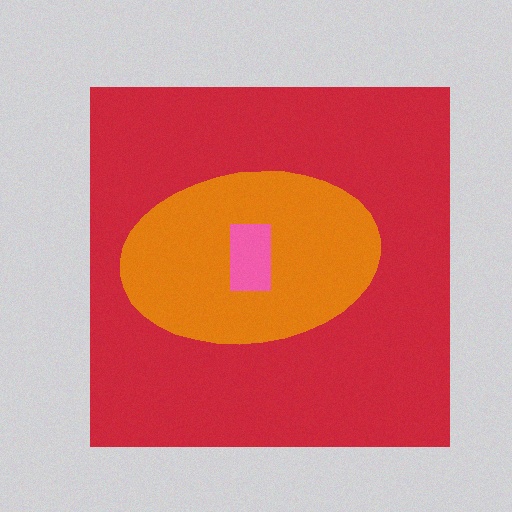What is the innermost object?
The pink rectangle.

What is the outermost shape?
The red square.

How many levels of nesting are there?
3.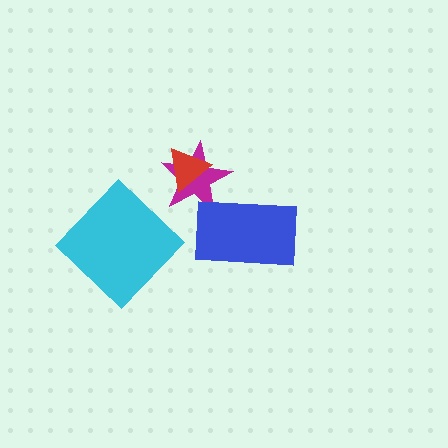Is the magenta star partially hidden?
Yes, it is partially covered by another shape.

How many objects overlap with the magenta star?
2 objects overlap with the magenta star.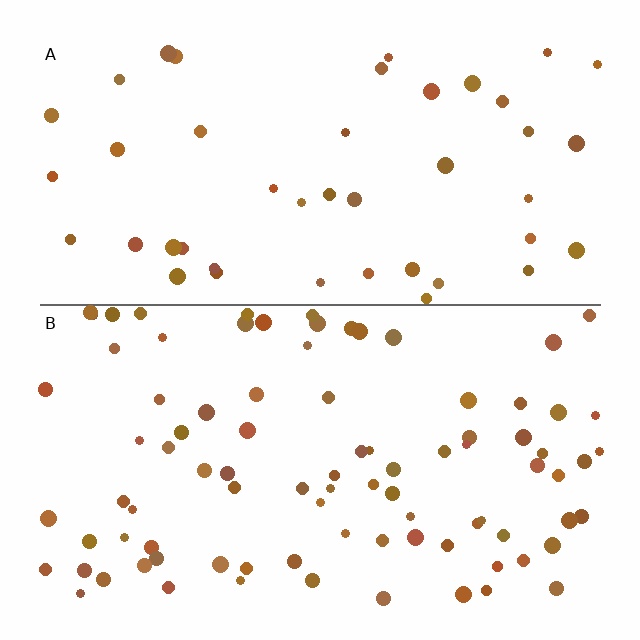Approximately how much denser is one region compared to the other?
Approximately 1.9× — region B over region A.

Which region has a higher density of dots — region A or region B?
B (the bottom).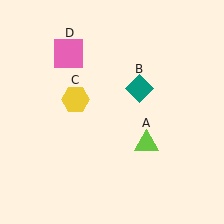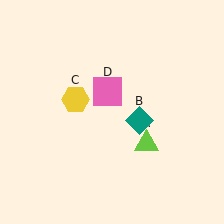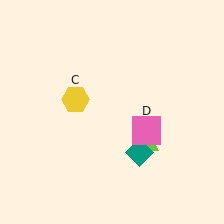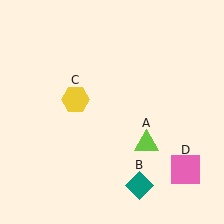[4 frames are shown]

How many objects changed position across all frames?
2 objects changed position: teal diamond (object B), pink square (object D).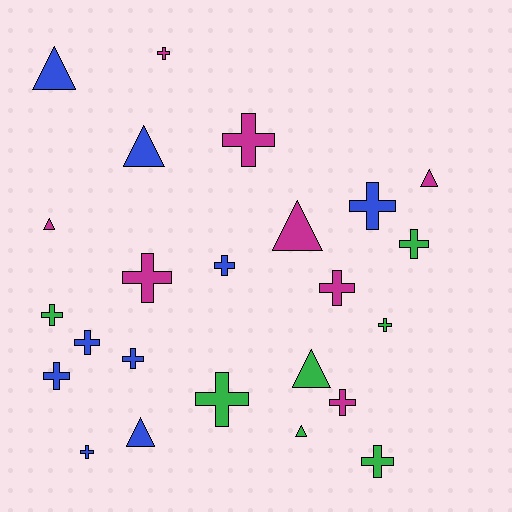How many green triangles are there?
There are 2 green triangles.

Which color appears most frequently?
Blue, with 9 objects.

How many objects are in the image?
There are 24 objects.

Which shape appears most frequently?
Cross, with 16 objects.